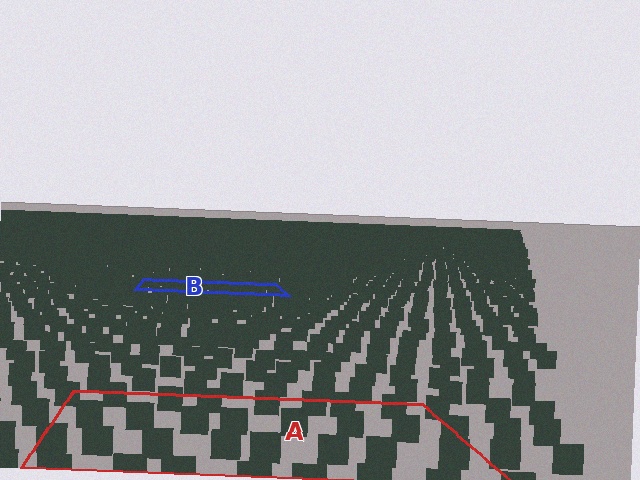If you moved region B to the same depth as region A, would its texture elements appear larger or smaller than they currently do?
They would appear larger. At a closer depth, the same texture elements are projected at a bigger on-screen size.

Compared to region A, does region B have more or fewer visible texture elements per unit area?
Region B has more texture elements per unit area — they are packed more densely because it is farther away.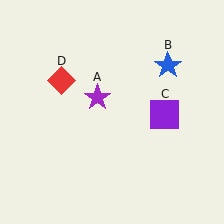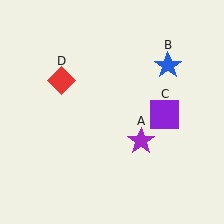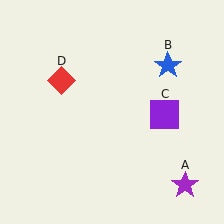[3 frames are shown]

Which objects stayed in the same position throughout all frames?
Blue star (object B) and purple square (object C) and red diamond (object D) remained stationary.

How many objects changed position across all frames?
1 object changed position: purple star (object A).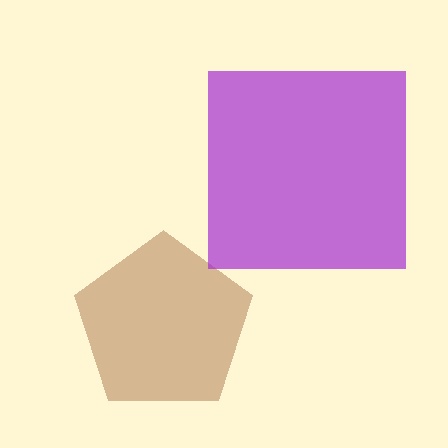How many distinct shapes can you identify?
There are 2 distinct shapes: a brown pentagon, a purple square.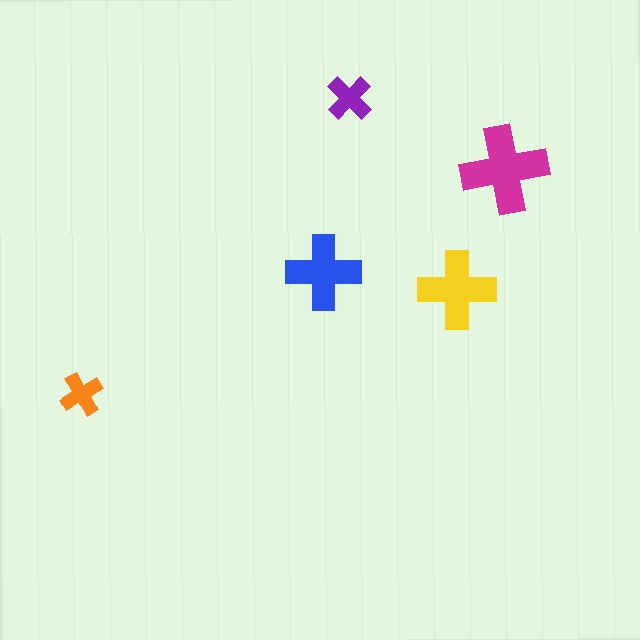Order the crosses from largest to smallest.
the magenta one, the yellow one, the blue one, the purple one, the orange one.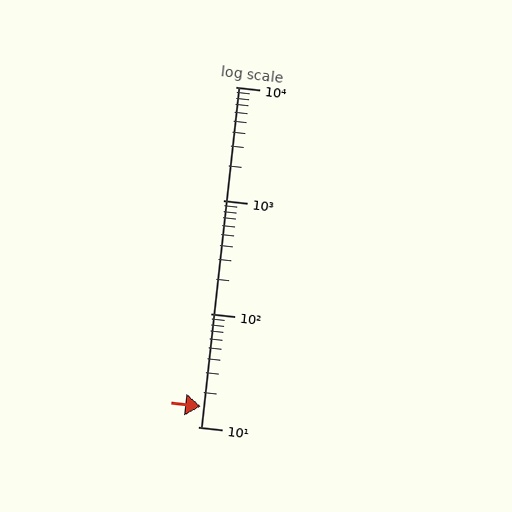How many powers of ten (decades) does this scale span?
The scale spans 3 decades, from 10 to 10000.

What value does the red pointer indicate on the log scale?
The pointer indicates approximately 15.